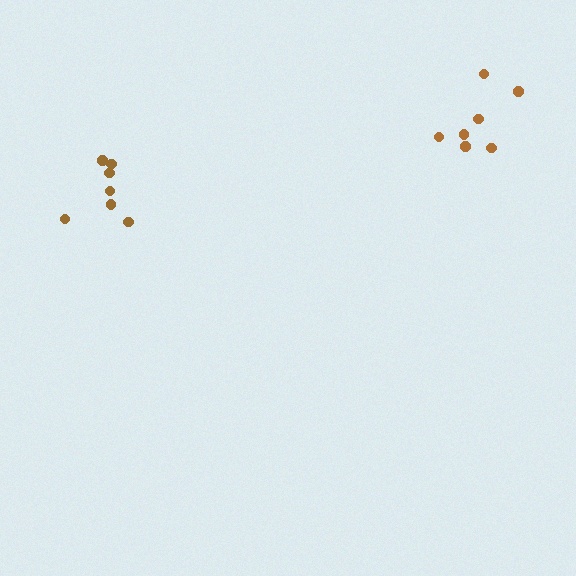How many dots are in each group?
Group 1: 7 dots, Group 2: 7 dots (14 total).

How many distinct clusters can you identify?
There are 2 distinct clusters.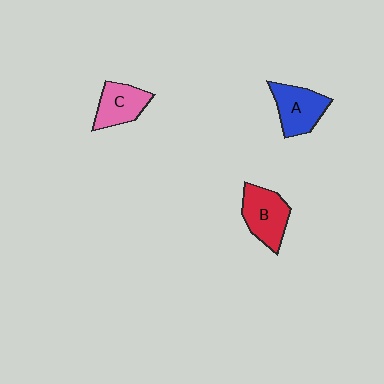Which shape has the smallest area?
Shape C (pink).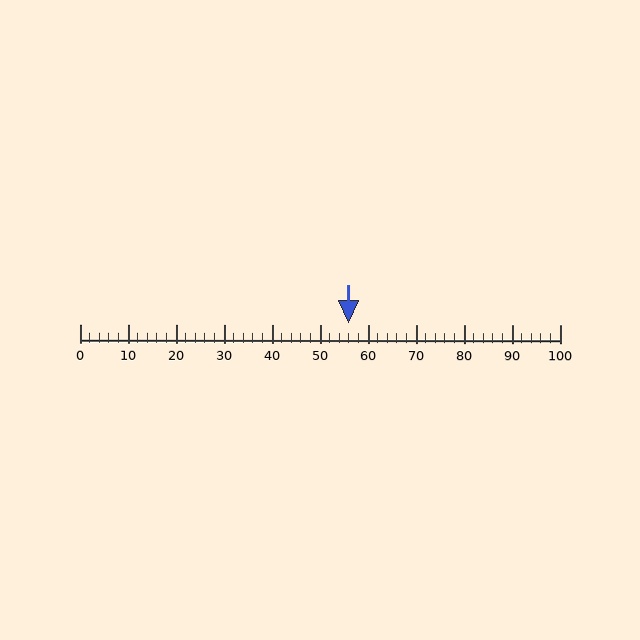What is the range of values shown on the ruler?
The ruler shows values from 0 to 100.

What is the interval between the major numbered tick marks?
The major tick marks are spaced 10 units apart.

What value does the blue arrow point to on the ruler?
The blue arrow points to approximately 56.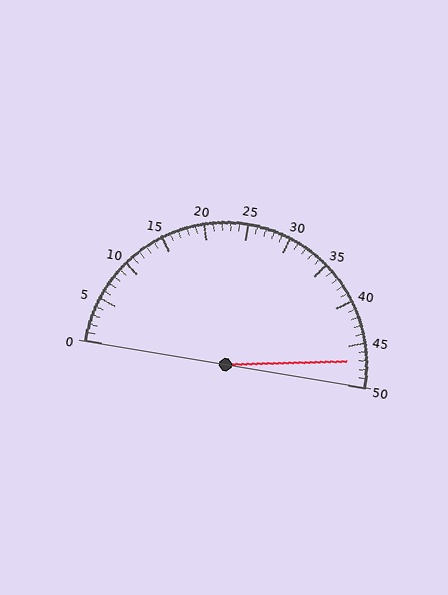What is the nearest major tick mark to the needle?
The nearest major tick mark is 45.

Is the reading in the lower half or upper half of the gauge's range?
The reading is in the upper half of the range (0 to 50).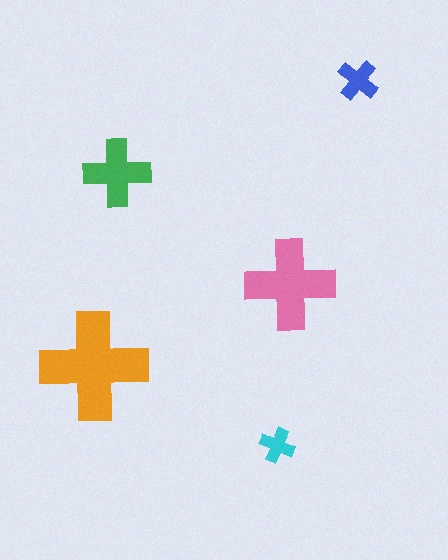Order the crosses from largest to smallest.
the orange one, the pink one, the green one, the blue one, the cyan one.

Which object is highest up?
The blue cross is topmost.